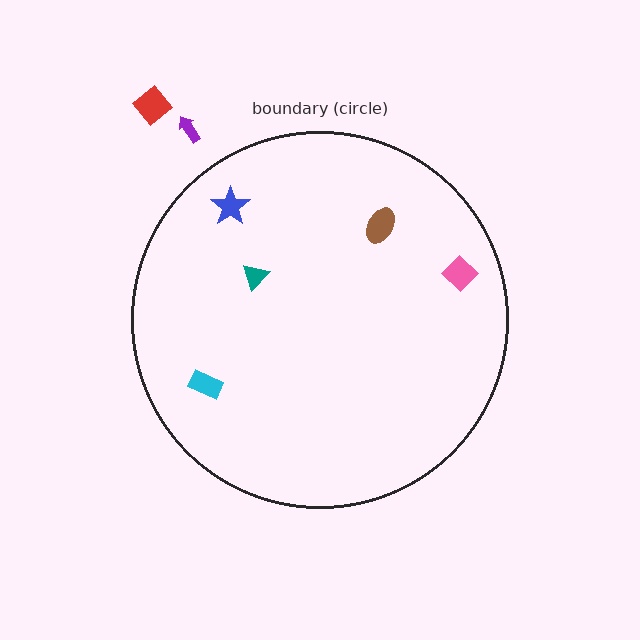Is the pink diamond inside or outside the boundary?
Inside.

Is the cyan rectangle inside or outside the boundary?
Inside.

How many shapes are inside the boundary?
5 inside, 2 outside.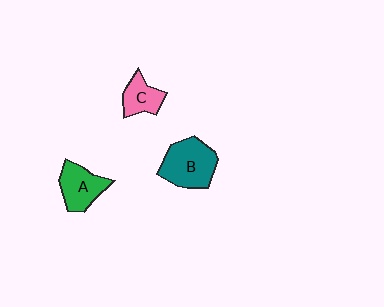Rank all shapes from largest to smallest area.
From largest to smallest: B (teal), A (green), C (pink).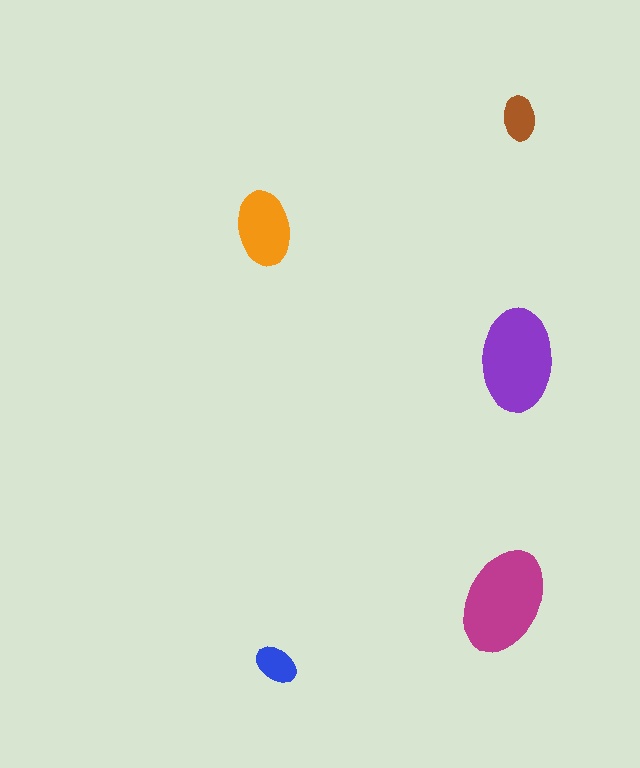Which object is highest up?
The brown ellipse is topmost.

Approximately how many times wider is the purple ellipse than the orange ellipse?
About 1.5 times wider.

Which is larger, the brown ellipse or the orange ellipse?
The orange one.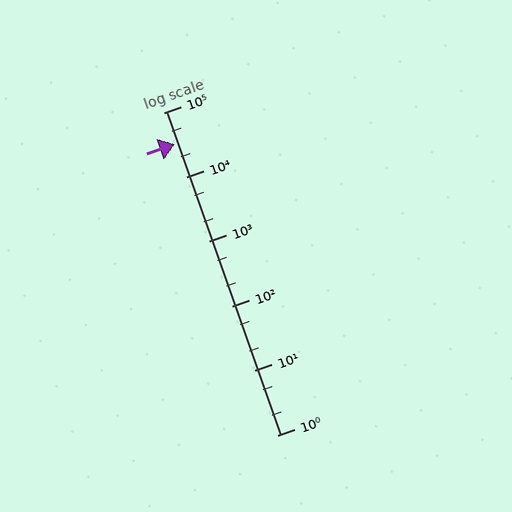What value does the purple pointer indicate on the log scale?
The pointer indicates approximately 32000.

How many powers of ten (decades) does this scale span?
The scale spans 5 decades, from 1 to 100000.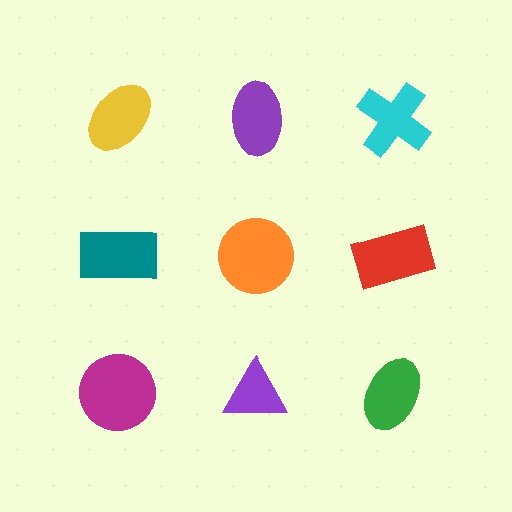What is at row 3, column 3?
A green ellipse.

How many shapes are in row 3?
3 shapes.